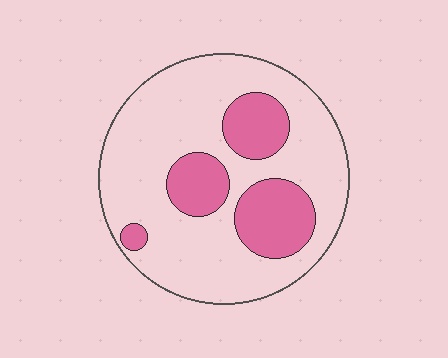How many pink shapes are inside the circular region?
4.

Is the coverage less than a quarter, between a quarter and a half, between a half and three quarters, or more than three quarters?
Between a quarter and a half.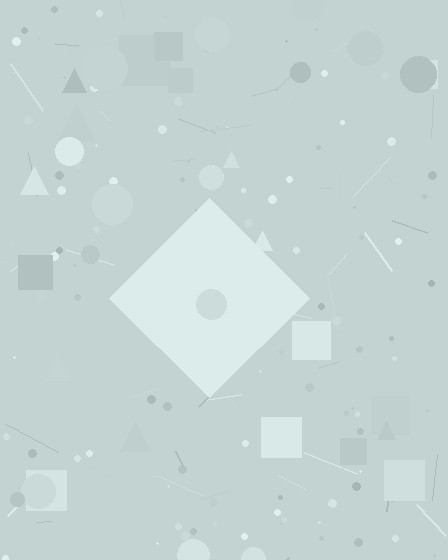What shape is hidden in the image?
A diamond is hidden in the image.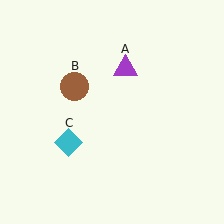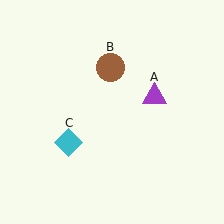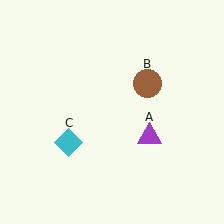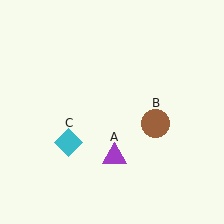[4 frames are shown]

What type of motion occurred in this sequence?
The purple triangle (object A), brown circle (object B) rotated clockwise around the center of the scene.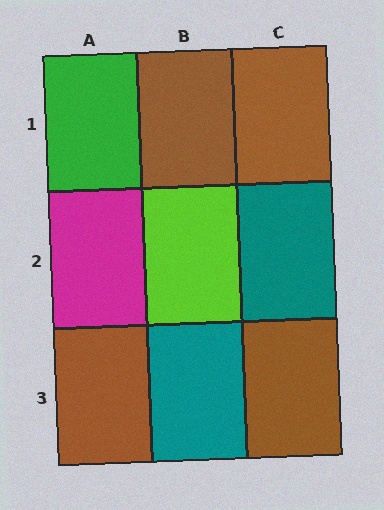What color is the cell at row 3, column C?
Brown.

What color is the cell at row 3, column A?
Brown.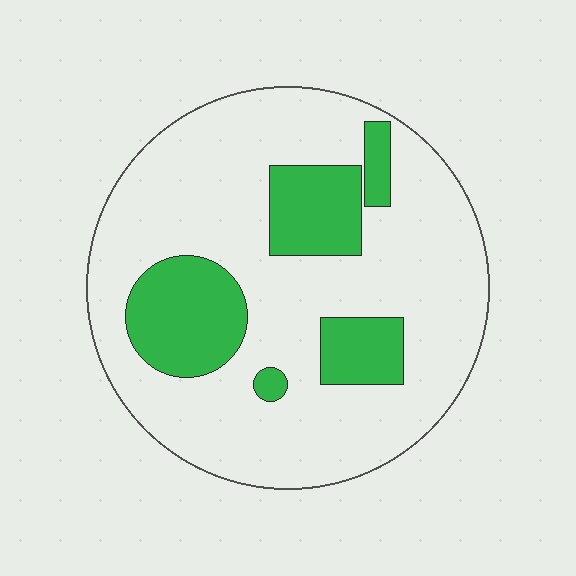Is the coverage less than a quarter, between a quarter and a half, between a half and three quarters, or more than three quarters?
Less than a quarter.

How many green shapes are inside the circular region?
5.